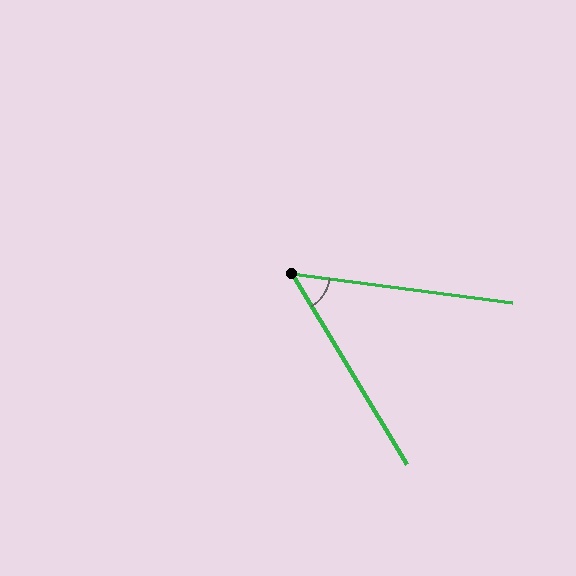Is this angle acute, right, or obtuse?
It is acute.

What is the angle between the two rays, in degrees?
Approximately 52 degrees.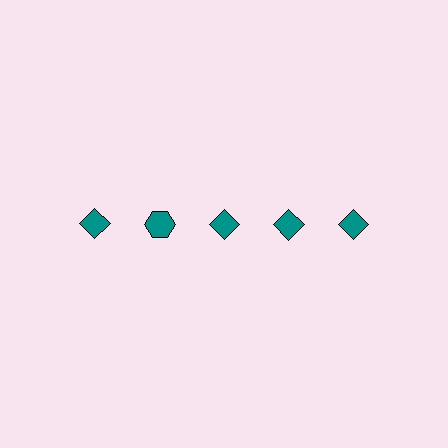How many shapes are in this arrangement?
There are 5 shapes arranged in a grid pattern.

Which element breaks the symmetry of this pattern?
The teal hexagon in the top row, second from left column breaks the symmetry. All other shapes are teal diamonds.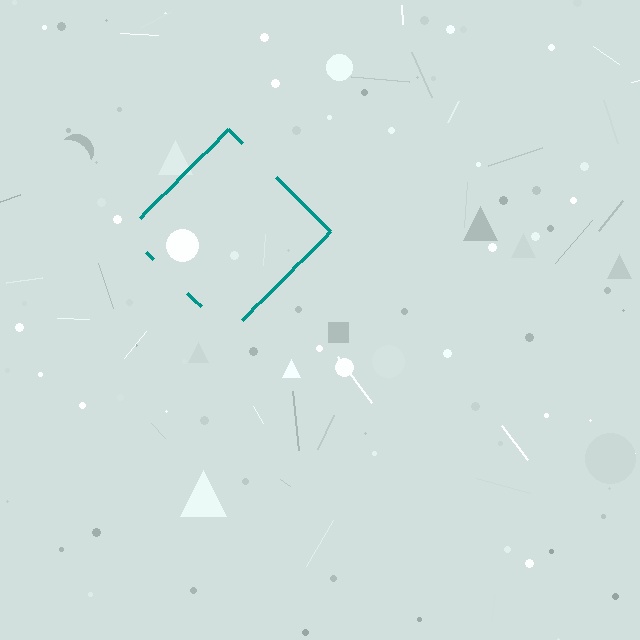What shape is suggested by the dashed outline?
The dashed outline suggests a diamond.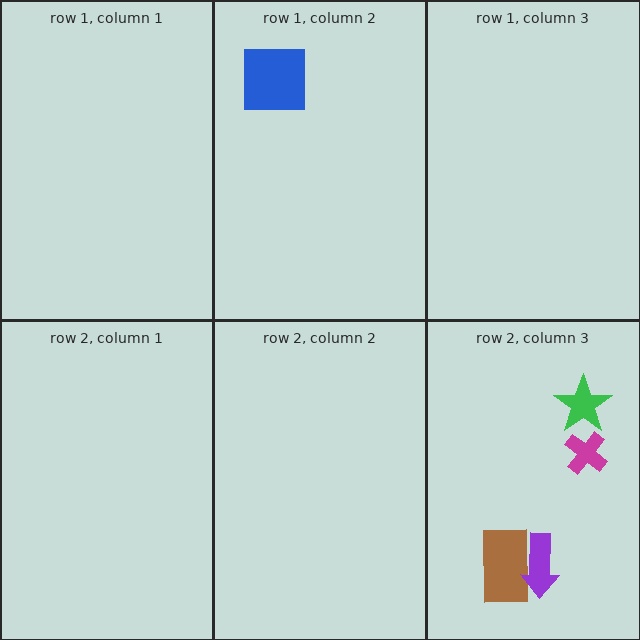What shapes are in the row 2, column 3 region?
The magenta cross, the brown rectangle, the green star, the purple arrow.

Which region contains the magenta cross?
The row 2, column 3 region.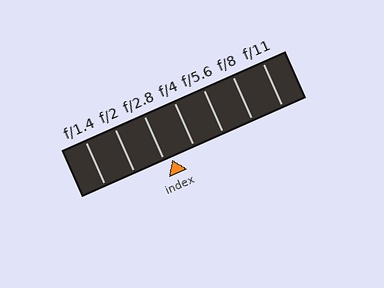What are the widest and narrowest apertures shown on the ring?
The widest aperture shown is f/1.4 and the narrowest is f/11.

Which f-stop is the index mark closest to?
The index mark is closest to f/2.8.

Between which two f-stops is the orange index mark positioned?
The index mark is between f/2.8 and f/4.